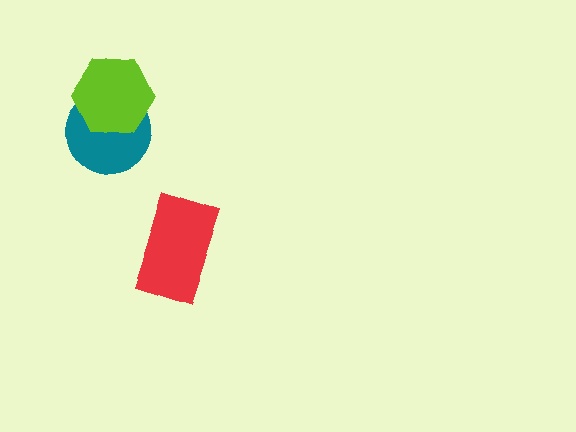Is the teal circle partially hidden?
Yes, it is partially covered by another shape.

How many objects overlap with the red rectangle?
0 objects overlap with the red rectangle.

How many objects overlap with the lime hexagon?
1 object overlaps with the lime hexagon.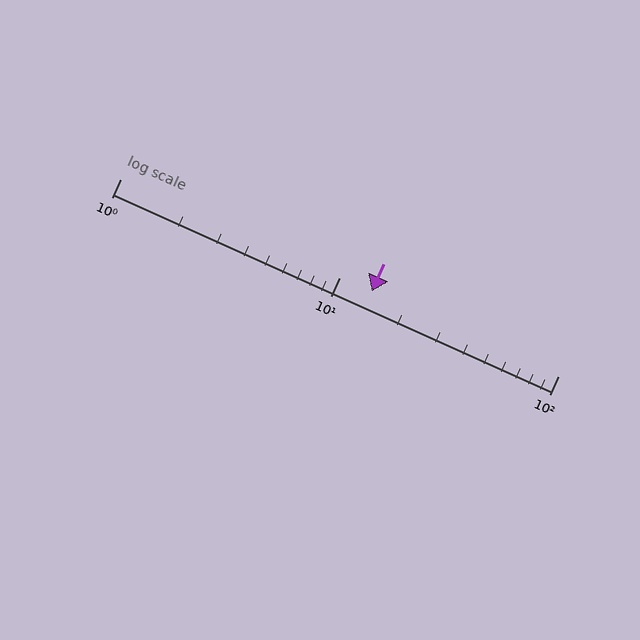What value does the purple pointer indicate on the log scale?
The pointer indicates approximately 14.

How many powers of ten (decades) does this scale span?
The scale spans 2 decades, from 1 to 100.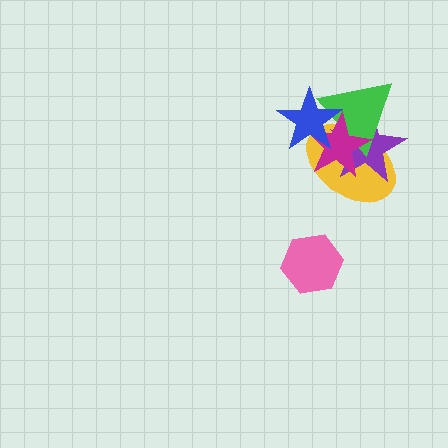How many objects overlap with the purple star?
4 objects overlap with the purple star.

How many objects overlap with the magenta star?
4 objects overlap with the magenta star.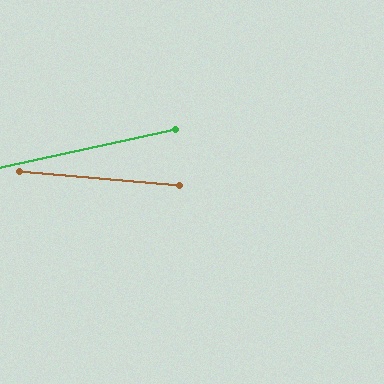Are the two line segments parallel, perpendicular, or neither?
Neither parallel nor perpendicular — they differ by about 17°.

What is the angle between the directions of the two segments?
Approximately 17 degrees.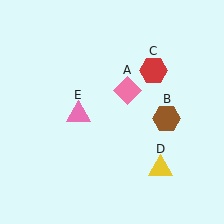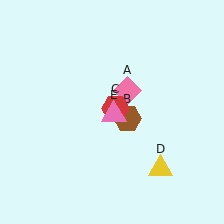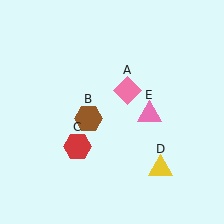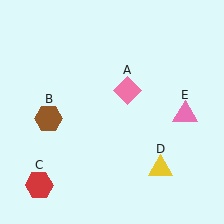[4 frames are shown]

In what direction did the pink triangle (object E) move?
The pink triangle (object E) moved right.